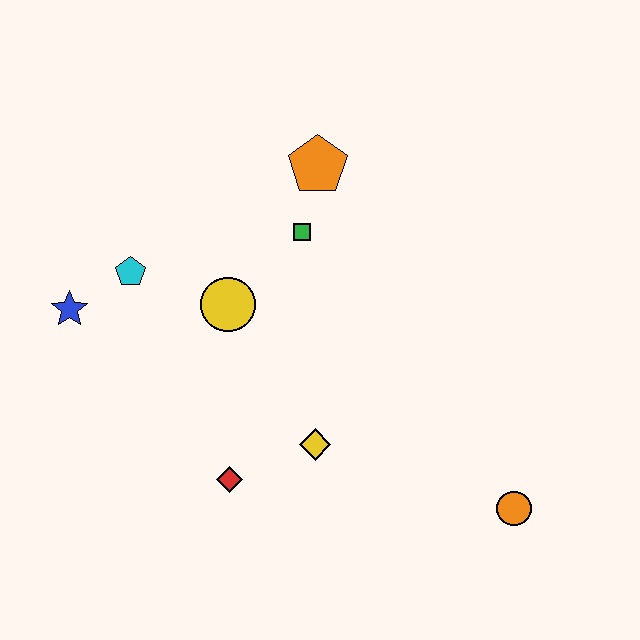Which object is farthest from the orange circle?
The blue star is farthest from the orange circle.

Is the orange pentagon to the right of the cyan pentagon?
Yes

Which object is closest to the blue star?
The cyan pentagon is closest to the blue star.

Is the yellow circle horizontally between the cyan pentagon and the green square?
Yes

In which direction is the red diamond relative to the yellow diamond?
The red diamond is to the left of the yellow diamond.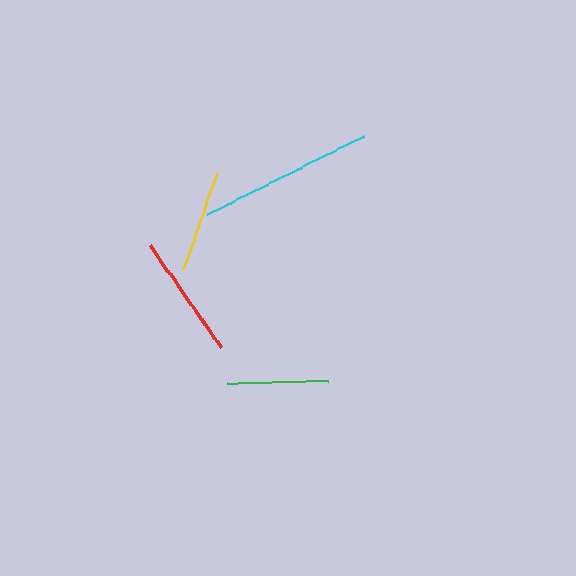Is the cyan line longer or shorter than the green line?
The cyan line is longer than the green line.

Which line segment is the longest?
The cyan line is the longest at approximately 176 pixels.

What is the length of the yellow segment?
The yellow segment is approximately 102 pixels long.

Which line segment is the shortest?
The green line is the shortest at approximately 100 pixels.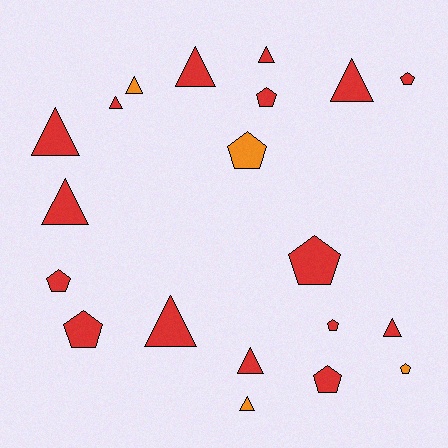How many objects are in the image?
There are 20 objects.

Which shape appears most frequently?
Triangle, with 11 objects.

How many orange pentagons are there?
There are 2 orange pentagons.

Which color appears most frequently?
Red, with 16 objects.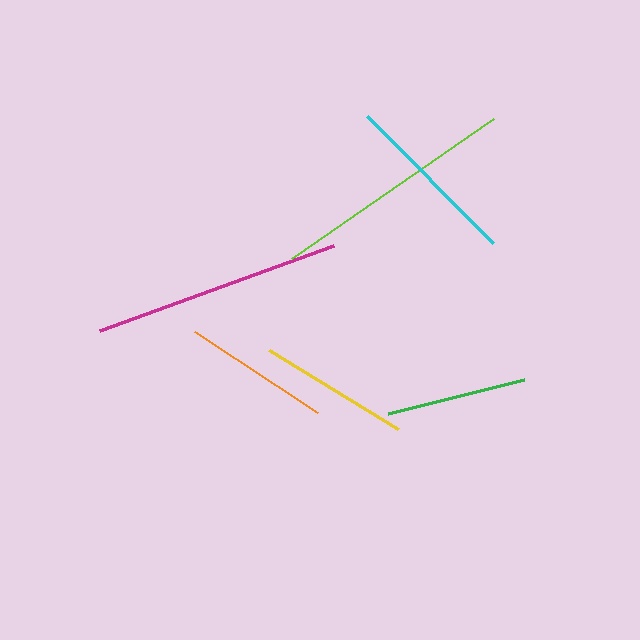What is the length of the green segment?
The green segment is approximately 140 pixels long.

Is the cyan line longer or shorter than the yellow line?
The cyan line is longer than the yellow line.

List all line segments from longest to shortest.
From longest to shortest: magenta, lime, cyan, yellow, orange, green.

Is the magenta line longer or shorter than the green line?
The magenta line is longer than the green line.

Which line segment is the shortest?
The green line is the shortest at approximately 140 pixels.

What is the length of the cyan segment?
The cyan segment is approximately 179 pixels long.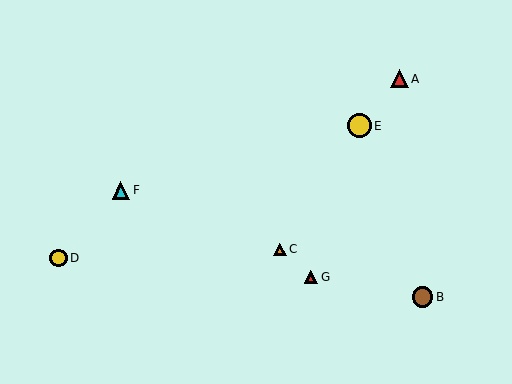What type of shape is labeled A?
Shape A is a red triangle.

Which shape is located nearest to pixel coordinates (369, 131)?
The yellow circle (labeled E) at (359, 126) is nearest to that location.